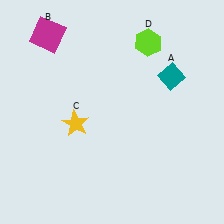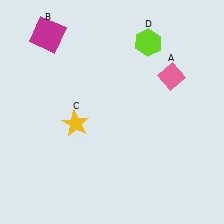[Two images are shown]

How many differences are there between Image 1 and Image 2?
There is 1 difference between the two images.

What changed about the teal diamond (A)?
In Image 1, A is teal. In Image 2, it changed to pink.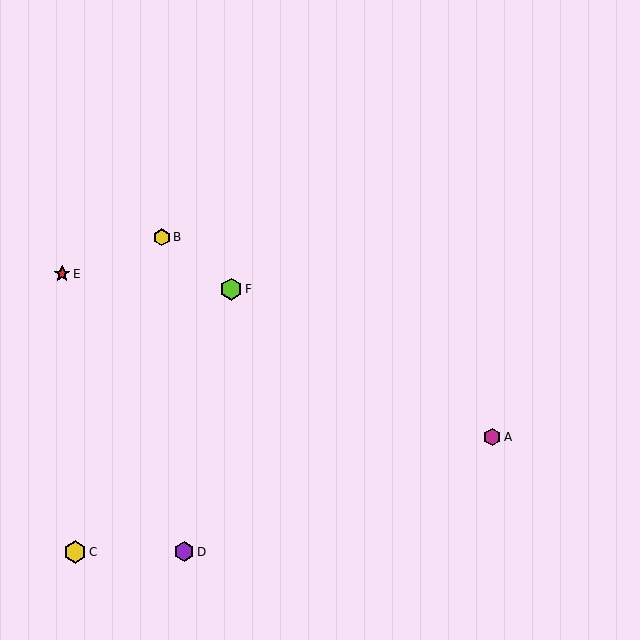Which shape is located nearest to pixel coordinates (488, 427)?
The magenta hexagon (labeled A) at (492, 437) is nearest to that location.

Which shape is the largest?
The yellow hexagon (labeled C) is the largest.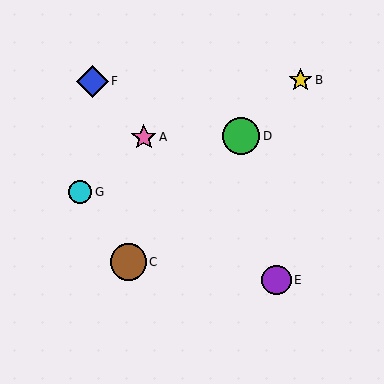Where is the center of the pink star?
The center of the pink star is at (144, 137).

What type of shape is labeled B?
Shape B is a yellow star.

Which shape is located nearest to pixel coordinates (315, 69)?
The yellow star (labeled B) at (301, 80) is nearest to that location.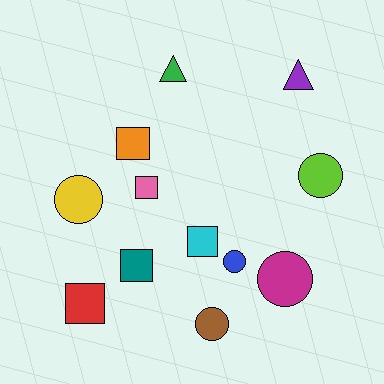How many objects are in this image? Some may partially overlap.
There are 12 objects.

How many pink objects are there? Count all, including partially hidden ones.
There is 1 pink object.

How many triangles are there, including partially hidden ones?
There are 2 triangles.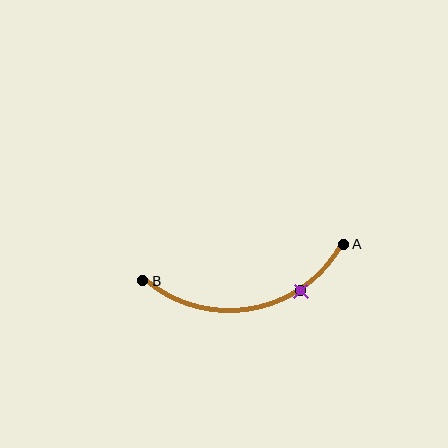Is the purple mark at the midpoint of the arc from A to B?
No. The purple mark lies on the arc but is closer to endpoint A. The arc midpoint would be at the point on the curve equidistant along the arc from both A and B.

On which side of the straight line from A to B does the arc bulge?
The arc bulges below the straight line connecting A and B.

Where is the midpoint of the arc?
The arc midpoint is the point on the curve farthest from the straight line joining A and B. It sits below that line.